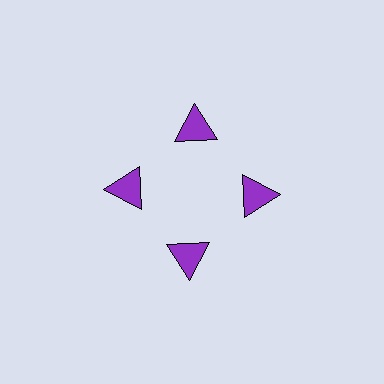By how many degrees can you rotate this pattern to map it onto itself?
The pattern maps onto itself every 90 degrees of rotation.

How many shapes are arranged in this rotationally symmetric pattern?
There are 4 shapes, arranged in 4 groups of 1.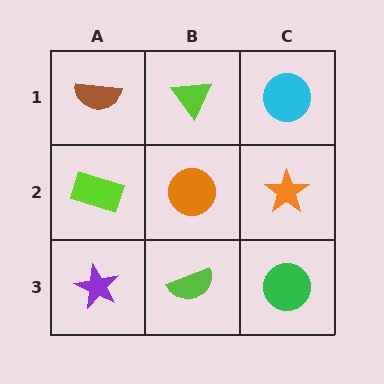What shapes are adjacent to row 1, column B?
An orange circle (row 2, column B), a brown semicircle (row 1, column A), a cyan circle (row 1, column C).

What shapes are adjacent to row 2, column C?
A cyan circle (row 1, column C), a green circle (row 3, column C), an orange circle (row 2, column B).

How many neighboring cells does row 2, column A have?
3.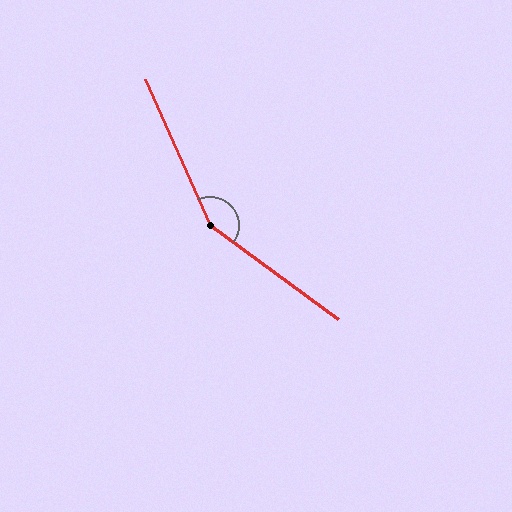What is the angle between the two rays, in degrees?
Approximately 150 degrees.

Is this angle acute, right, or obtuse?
It is obtuse.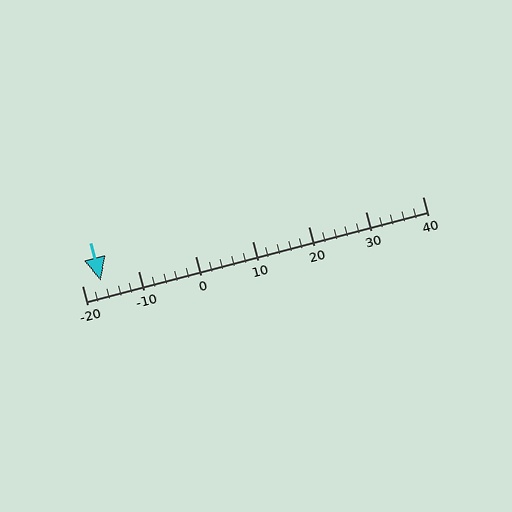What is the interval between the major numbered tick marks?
The major tick marks are spaced 10 units apart.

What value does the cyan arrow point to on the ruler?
The cyan arrow points to approximately -17.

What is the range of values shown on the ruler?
The ruler shows values from -20 to 40.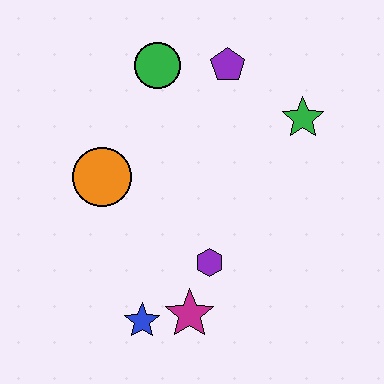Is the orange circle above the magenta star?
Yes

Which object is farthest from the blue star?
The purple pentagon is farthest from the blue star.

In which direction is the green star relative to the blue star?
The green star is above the blue star.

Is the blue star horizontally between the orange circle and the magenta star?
Yes